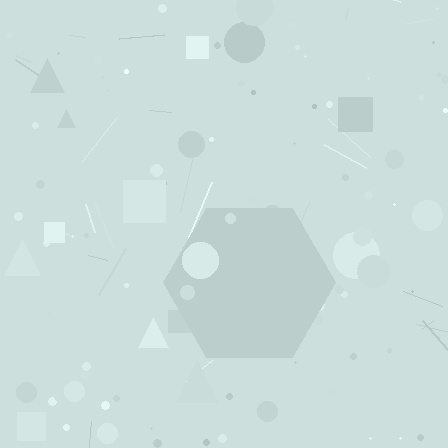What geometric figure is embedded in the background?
A hexagon is embedded in the background.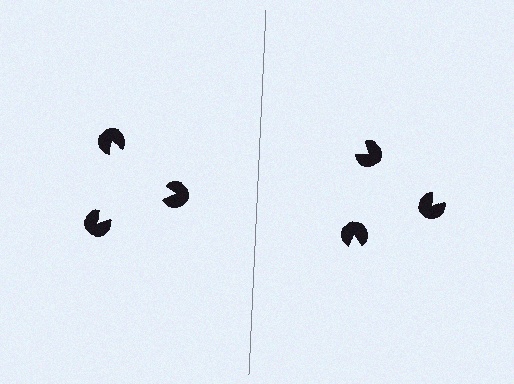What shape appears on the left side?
An illusory triangle.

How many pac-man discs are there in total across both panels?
6 — 3 on each side.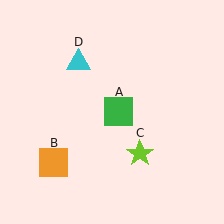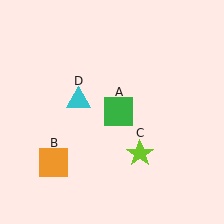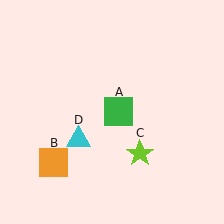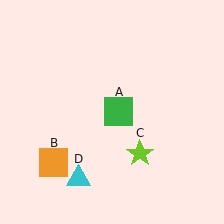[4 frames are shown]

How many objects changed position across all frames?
1 object changed position: cyan triangle (object D).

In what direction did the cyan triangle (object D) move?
The cyan triangle (object D) moved down.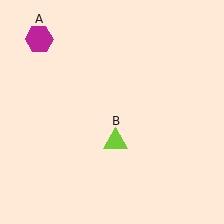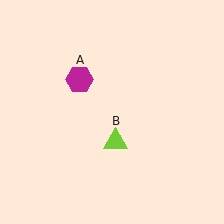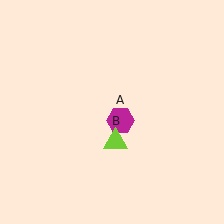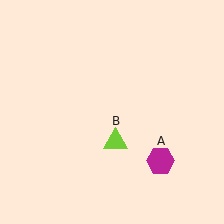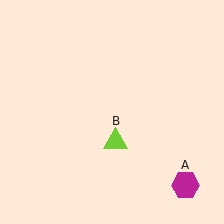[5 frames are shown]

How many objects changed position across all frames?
1 object changed position: magenta hexagon (object A).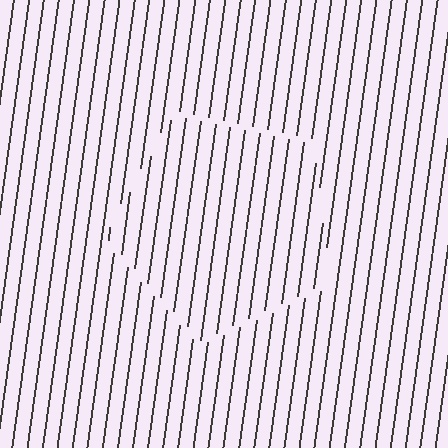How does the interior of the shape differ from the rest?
The interior of the shape contains the same grating, shifted by half a period — the contour is defined by the phase discontinuity where line-ends from the inner and outer gratings abut.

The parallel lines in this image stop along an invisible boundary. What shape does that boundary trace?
An illusory pentagon. The interior of the shape contains the same grating, shifted by half a period — the contour is defined by the phase discontinuity where line-ends from the inner and outer gratings abut.